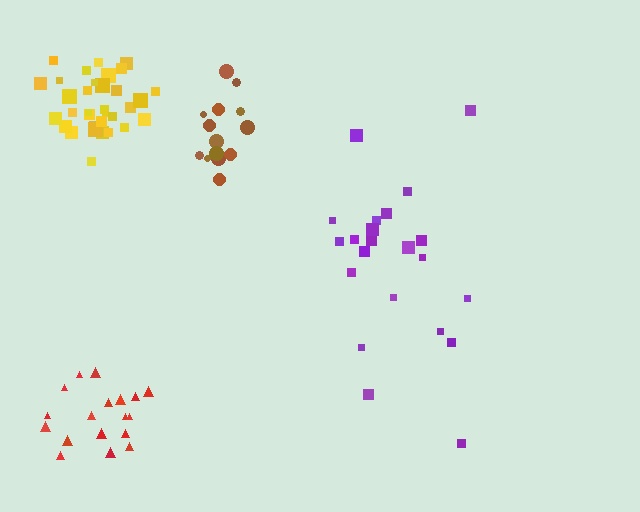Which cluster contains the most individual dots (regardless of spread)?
Yellow (33).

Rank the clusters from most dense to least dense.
yellow, brown, red, purple.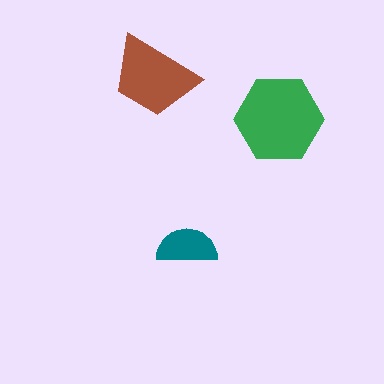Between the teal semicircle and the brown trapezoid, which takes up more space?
The brown trapezoid.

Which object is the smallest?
The teal semicircle.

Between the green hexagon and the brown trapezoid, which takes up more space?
The green hexagon.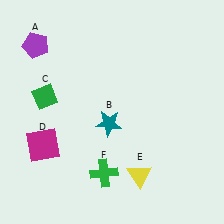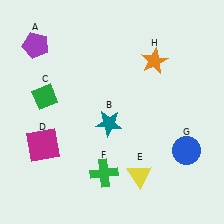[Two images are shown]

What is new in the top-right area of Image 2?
An orange star (H) was added in the top-right area of Image 2.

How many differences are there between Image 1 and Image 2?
There are 2 differences between the two images.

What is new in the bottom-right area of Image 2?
A blue circle (G) was added in the bottom-right area of Image 2.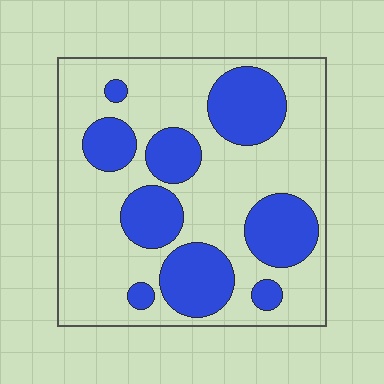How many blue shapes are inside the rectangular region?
9.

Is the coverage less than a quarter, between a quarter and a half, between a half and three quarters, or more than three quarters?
Between a quarter and a half.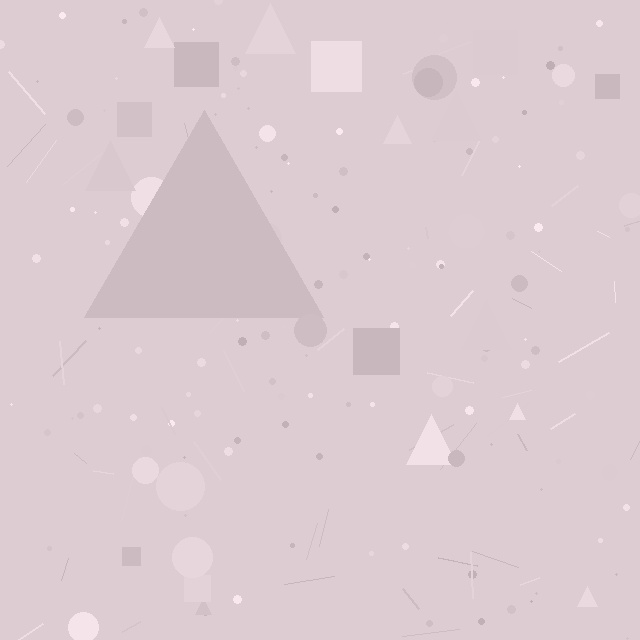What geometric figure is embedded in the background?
A triangle is embedded in the background.